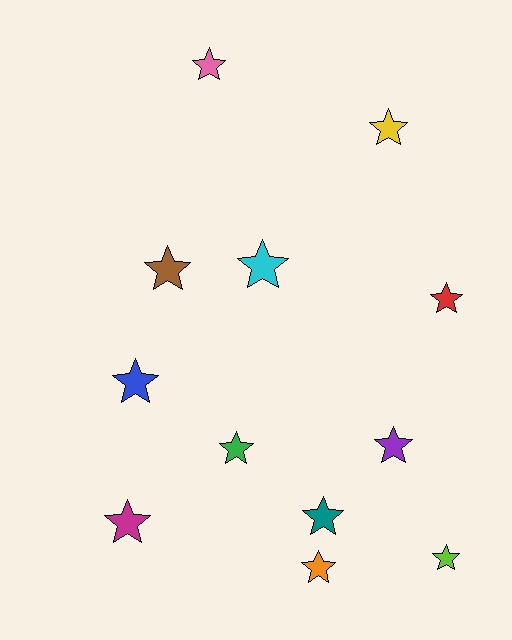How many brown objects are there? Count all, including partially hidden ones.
There is 1 brown object.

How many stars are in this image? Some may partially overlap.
There are 12 stars.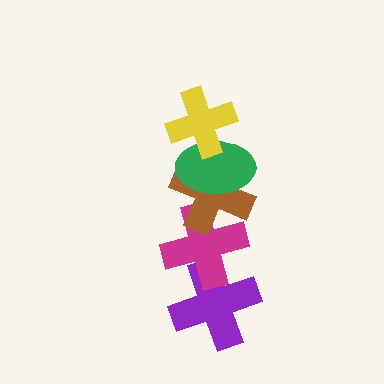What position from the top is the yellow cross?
The yellow cross is 1st from the top.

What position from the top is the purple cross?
The purple cross is 5th from the top.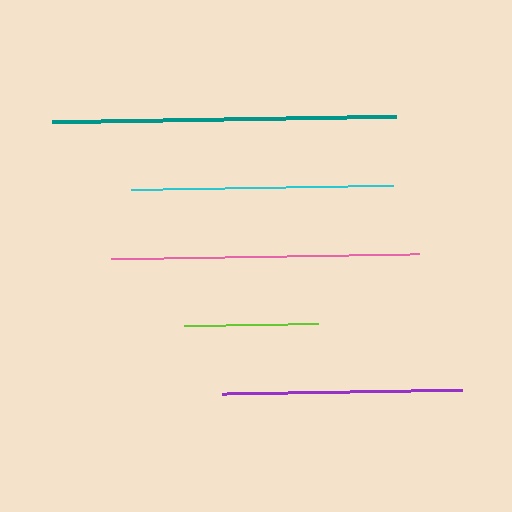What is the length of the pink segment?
The pink segment is approximately 308 pixels long.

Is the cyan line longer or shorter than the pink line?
The pink line is longer than the cyan line.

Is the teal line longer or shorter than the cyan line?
The teal line is longer than the cyan line.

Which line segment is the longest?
The teal line is the longest at approximately 344 pixels.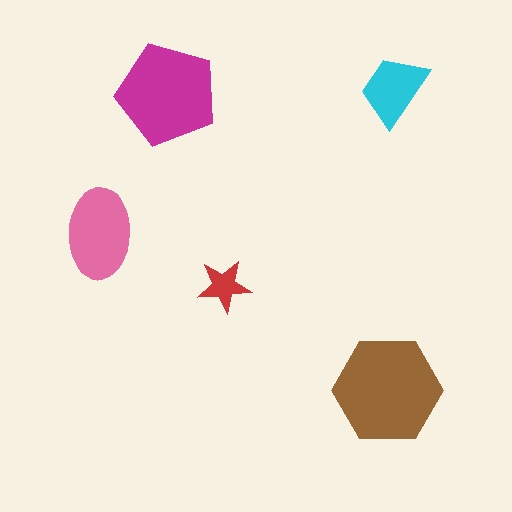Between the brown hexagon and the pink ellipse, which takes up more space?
The brown hexagon.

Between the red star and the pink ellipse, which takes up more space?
The pink ellipse.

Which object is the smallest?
The red star.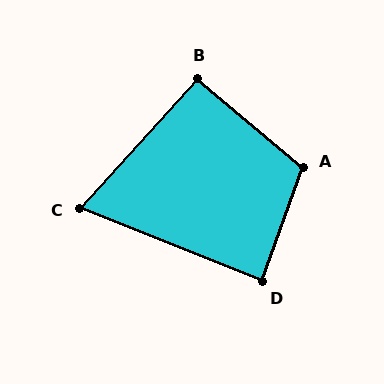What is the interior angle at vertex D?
Approximately 88 degrees (approximately right).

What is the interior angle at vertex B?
Approximately 92 degrees (approximately right).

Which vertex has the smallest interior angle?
C, at approximately 69 degrees.